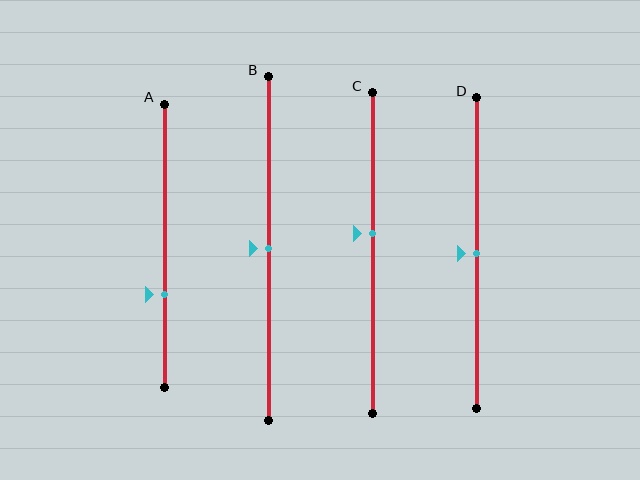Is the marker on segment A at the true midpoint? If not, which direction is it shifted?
No, the marker on segment A is shifted downward by about 17% of the segment length.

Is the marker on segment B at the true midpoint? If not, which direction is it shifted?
Yes, the marker on segment B is at the true midpoint.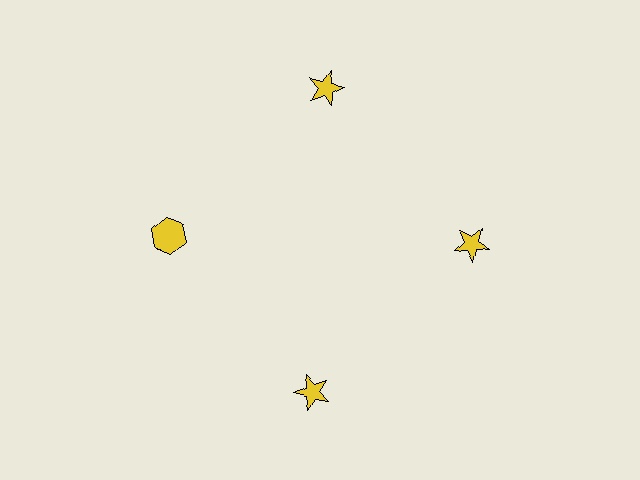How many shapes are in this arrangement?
There are 4 shapes arranged in a ring pattern.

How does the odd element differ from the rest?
It has a different shape: hexagon instead of star.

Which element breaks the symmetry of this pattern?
The yellow hexagon at roughly the 9 o'clock position breaks the symmetry. All other shapes are yellow stars.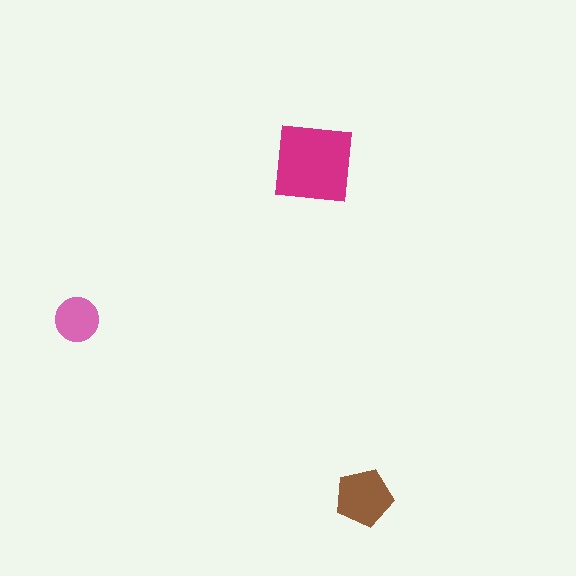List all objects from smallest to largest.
The pink circle, the brown pentagon, the magenta square.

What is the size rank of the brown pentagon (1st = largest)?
2nd.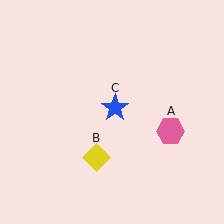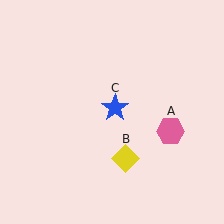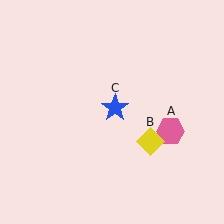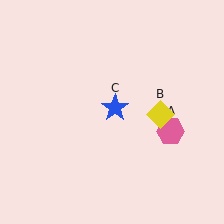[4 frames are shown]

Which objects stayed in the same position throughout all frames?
Pink hexagon (object A) and blue star (object C) remained stationary.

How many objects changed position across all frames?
1 object changed position: yellow diamond (object B).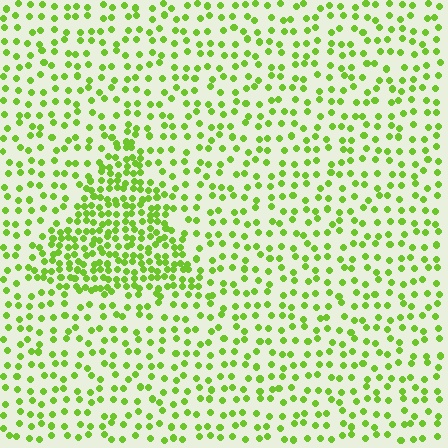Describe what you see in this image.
The image contains small lime elements arranged at two different densities. A triangle-shaped region is visible where the elements are more densely packed than the surrounding area.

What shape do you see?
I see a triangle.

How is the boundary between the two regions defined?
The boundary is defined by a change in element density (approximately 2.2x ratio). All elements are the same color, size, and shape.